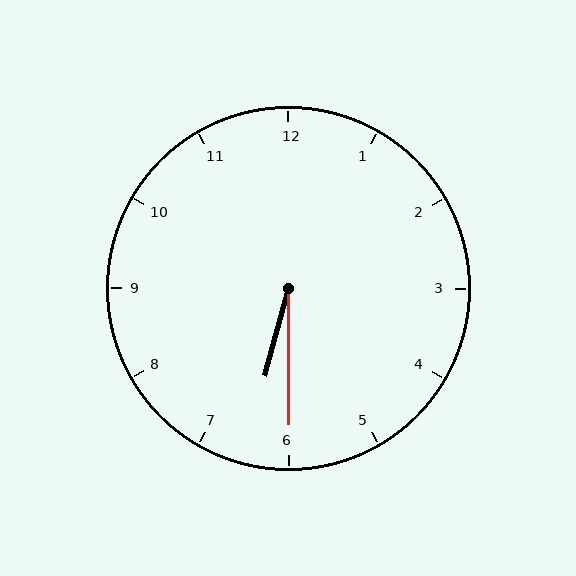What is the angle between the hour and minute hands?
Approximately 15 degrees.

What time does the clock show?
6:30.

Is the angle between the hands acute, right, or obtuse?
It is acute.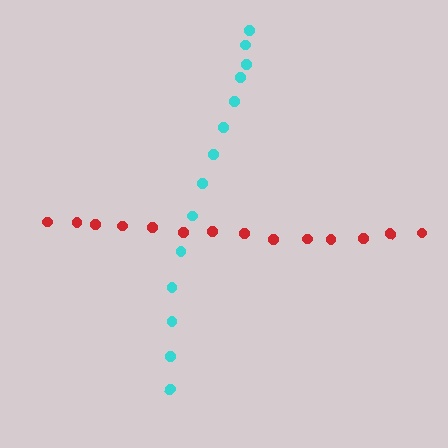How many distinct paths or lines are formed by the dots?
There are 2 distinct paths.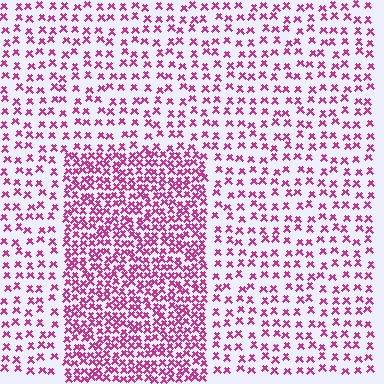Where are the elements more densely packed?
The elements are more densely packed inside the rectangle boundary.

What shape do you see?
I see a rectangle.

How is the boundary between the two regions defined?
The boundary is defined by a change in element density (approximately 2.2x ratio). All elements are the same color, size, and shape.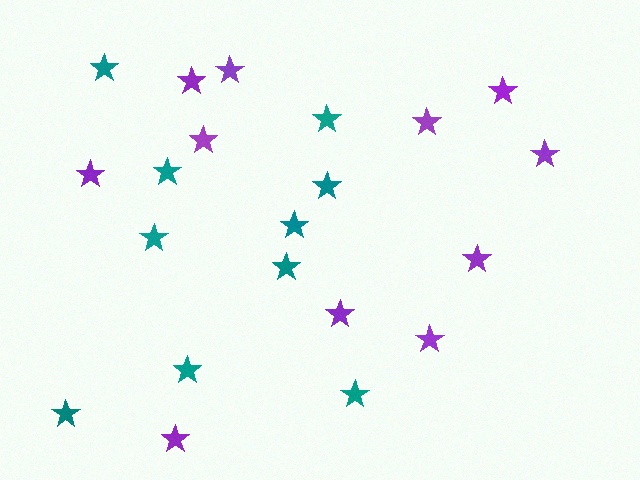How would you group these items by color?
There are 2 groups: one group of teal stars (10) and one group of purple stars (11).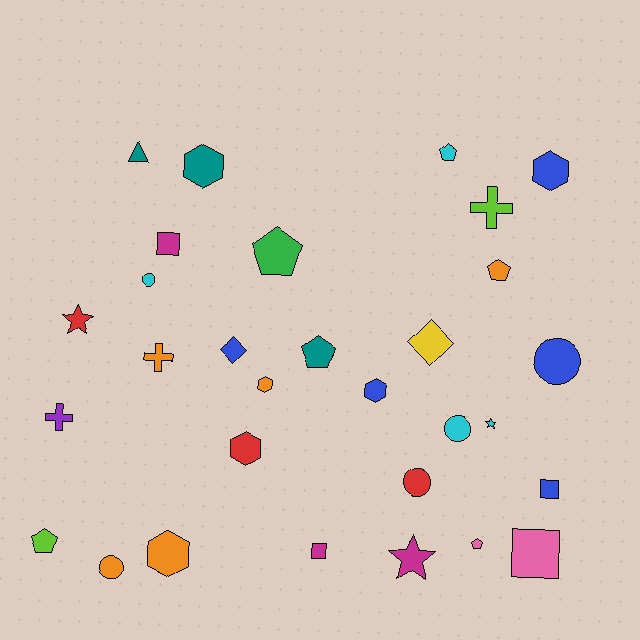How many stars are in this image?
There are 3 stars.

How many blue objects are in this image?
There are 5 blue objects.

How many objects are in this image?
There are 30 objects.